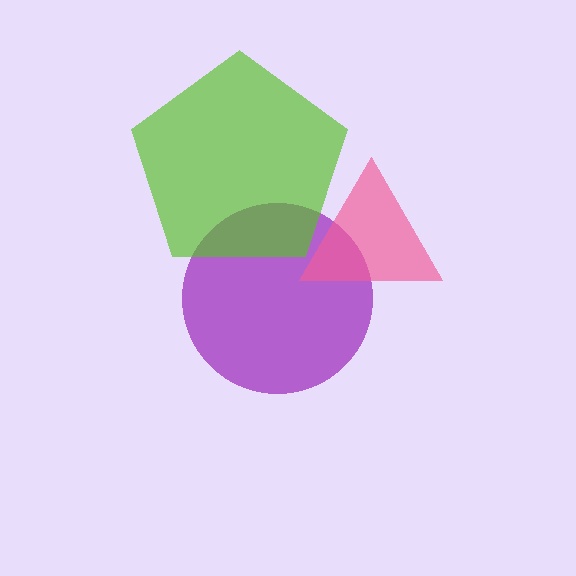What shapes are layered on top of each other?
The layered shapes are: a purple circle, a lime pentagon, a pink triangle.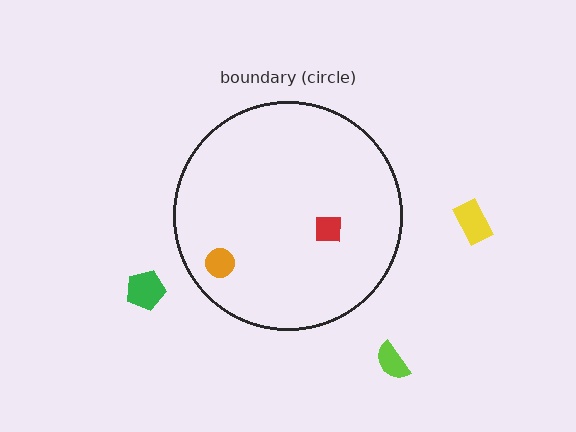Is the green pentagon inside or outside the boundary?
Outside.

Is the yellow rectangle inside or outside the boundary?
Outside.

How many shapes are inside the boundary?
2 inside, 3 outside.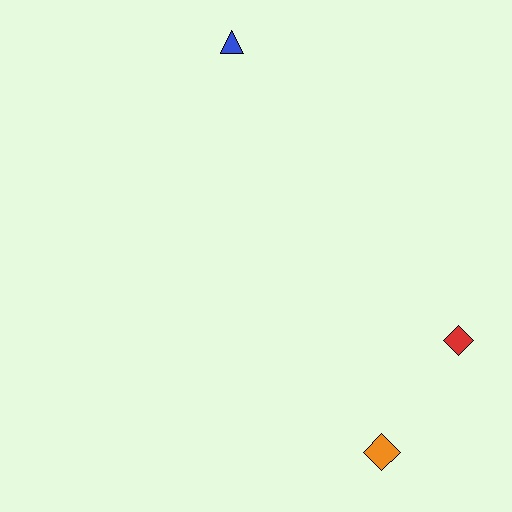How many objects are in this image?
There are 3 objects.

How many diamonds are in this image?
There are 2 diamonds.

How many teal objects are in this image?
There are no teal objects.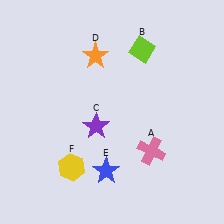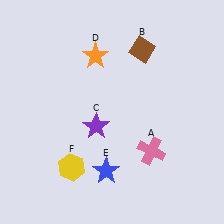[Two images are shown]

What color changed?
The diamond (B) changed from lime in Image 1 to brown in Image 2.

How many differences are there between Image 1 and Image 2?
There is 1 difference between the two images.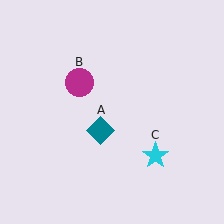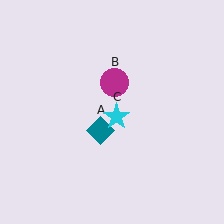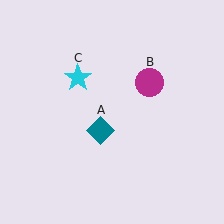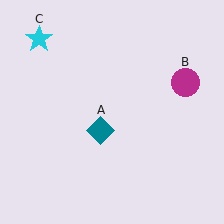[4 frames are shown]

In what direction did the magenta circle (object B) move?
The magenta circle (object B) moved right.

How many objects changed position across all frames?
2 objects changed position: magenta circle (object B), cyan star (object C).